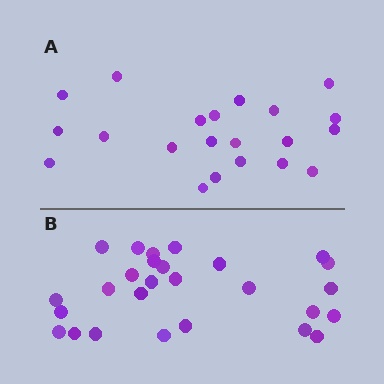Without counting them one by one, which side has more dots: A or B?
Region B (the bottom region) has more dots.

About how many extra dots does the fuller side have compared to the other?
Region B has about 6 more dots than region A.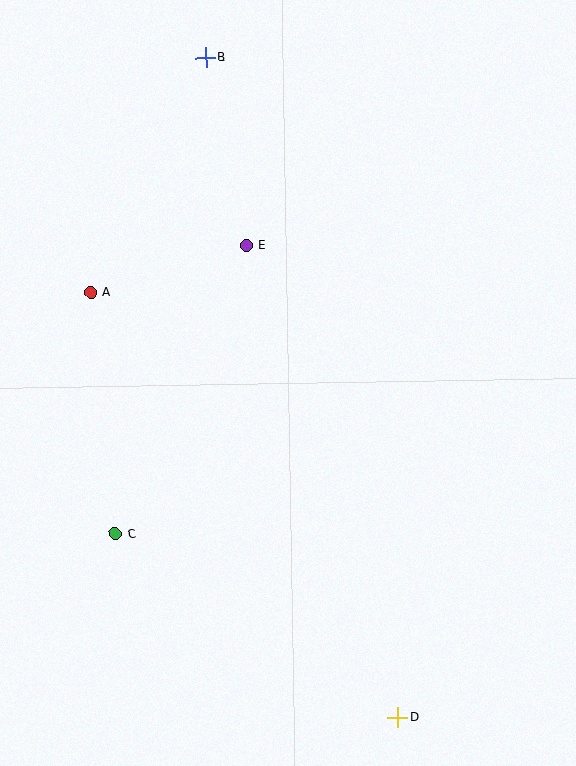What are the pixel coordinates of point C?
Point C is at (115, 534).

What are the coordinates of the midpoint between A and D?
The midpoint between A and D is at (244, 505).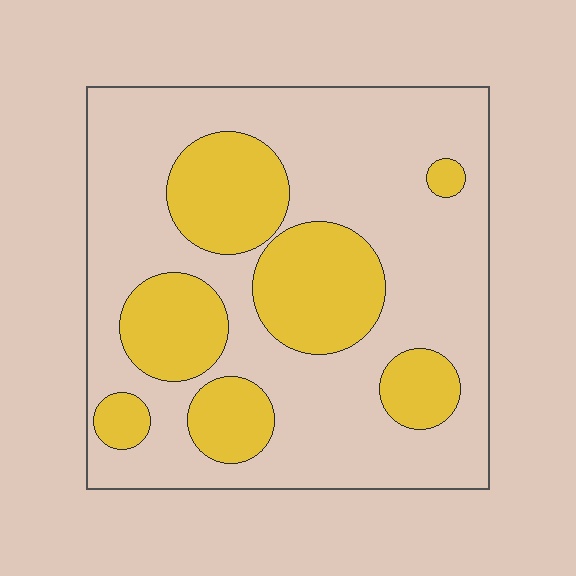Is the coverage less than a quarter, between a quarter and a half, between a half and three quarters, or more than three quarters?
Between a quarter and a half.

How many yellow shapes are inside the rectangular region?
7.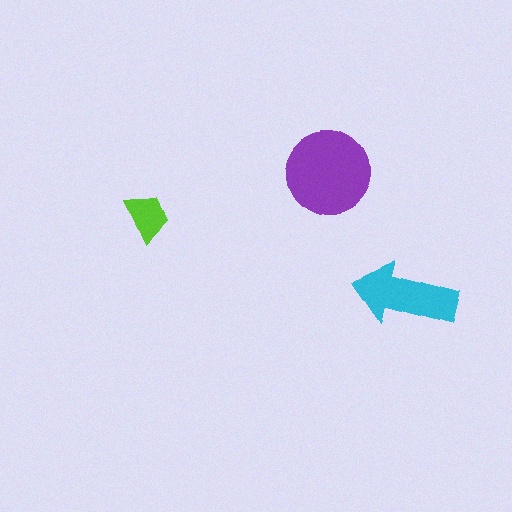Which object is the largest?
The purple circle.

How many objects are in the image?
There are 3 objects in the image.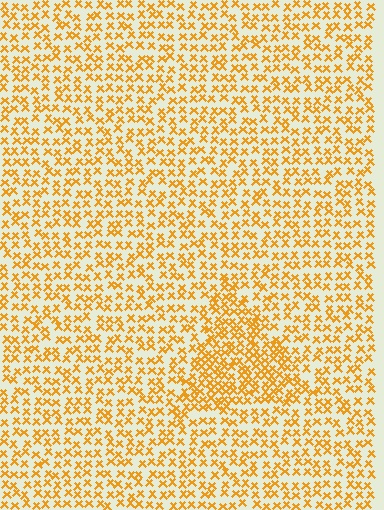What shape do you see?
I see a triangle.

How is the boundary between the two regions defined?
The boundary is defined by a change in element density (approximately 1.7x ratio). All elements are the same color, size, and shape.